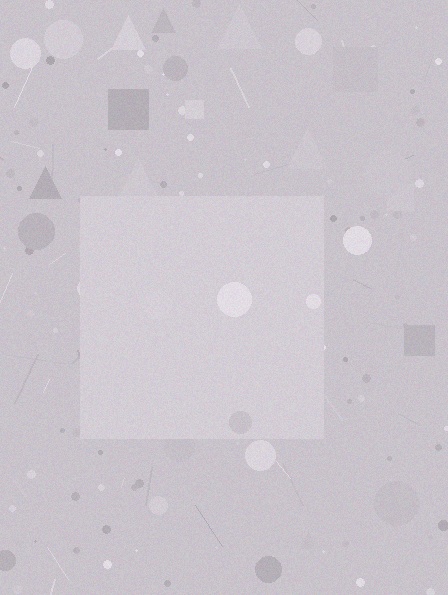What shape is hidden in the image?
A square is hidden in the image.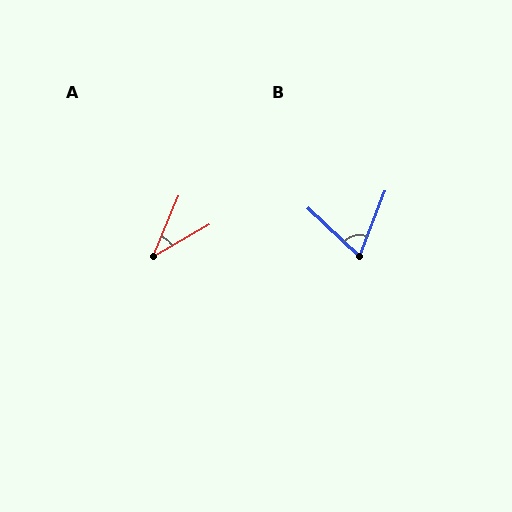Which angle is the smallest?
A, at approximately 37 degrees.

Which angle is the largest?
B, at approximately 68 degrees.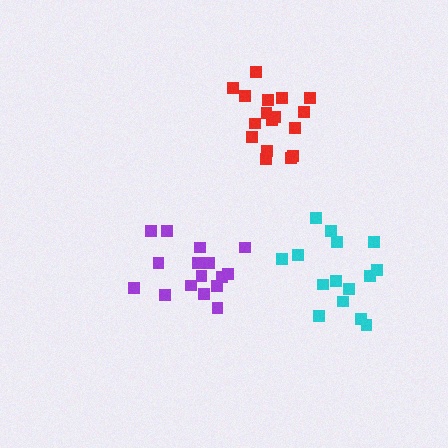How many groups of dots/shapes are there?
There are 3 groups.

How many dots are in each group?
Group 1: 16 dots, Group 2: 18 dots, Group 3: 15 dots (49 total).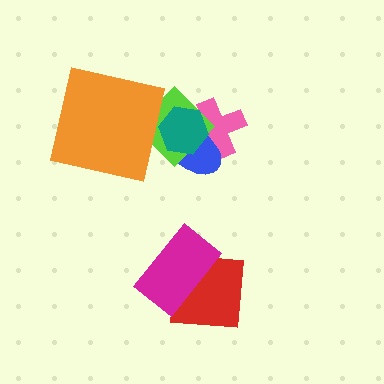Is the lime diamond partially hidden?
Yes, it is partially covered by another shape.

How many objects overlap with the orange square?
1 object overlaps with the orange square.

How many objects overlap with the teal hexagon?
3 objects overlap with the teal hexagon.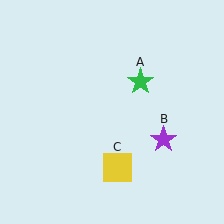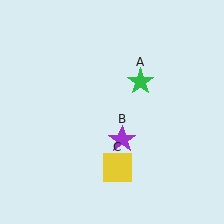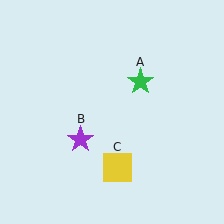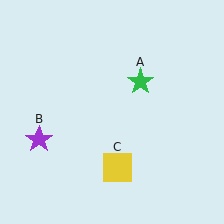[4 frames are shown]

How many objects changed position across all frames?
1 object changed position: purple star (object B).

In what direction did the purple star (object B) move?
The purple star (object B) moved left.